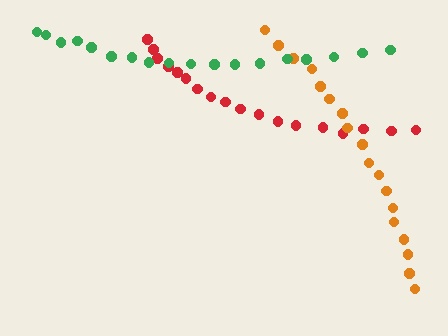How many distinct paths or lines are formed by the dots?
There are 3 distinct paths.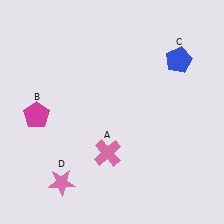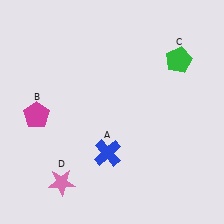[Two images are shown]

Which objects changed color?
A changed from pink to blue. C changed from blue to green.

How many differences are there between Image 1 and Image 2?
There are 2 differences between the two images.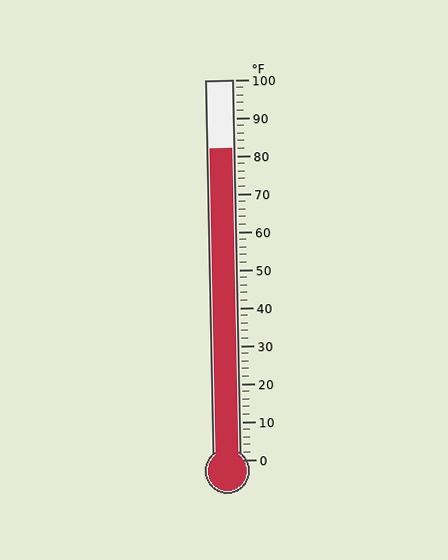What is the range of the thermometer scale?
The thermometer scale ranges from 0°F to 100°F.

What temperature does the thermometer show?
The thermometer shows approximately 82°F.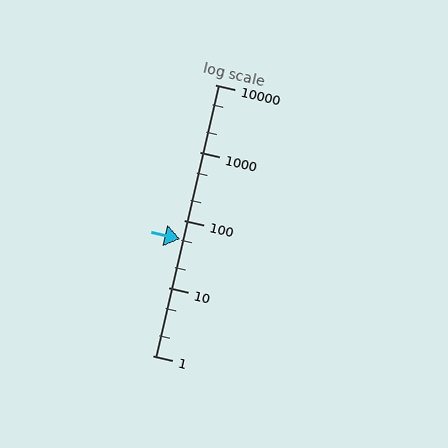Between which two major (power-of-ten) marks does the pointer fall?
The pointer is between 10 and 100.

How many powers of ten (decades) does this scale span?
The scale spans 4 decades, from 1 to 10000.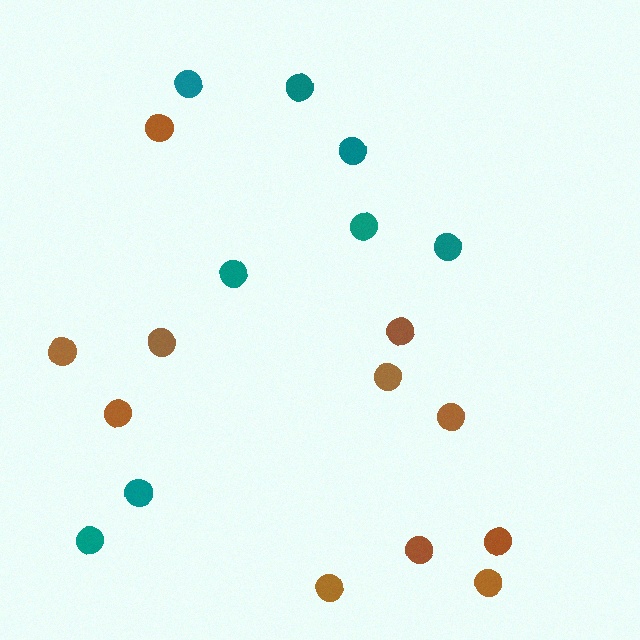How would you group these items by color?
There are 2 groups: one group of brown circles (11) and one group of teal circles (8).